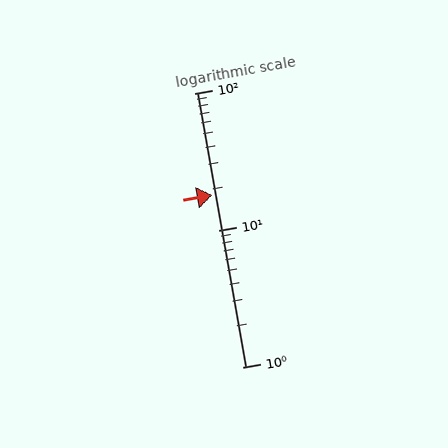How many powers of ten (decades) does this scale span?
The scale spans 2 decades, from 1 to 100.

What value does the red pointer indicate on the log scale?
The pointer indicates approximately 18.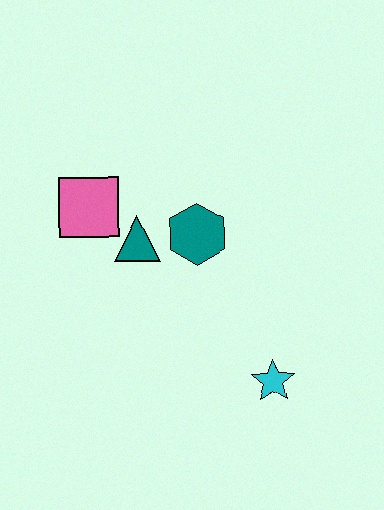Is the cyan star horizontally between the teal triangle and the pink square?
No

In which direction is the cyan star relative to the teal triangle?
The cyan star is below the teal triangle.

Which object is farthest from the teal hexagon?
The cyan star is farthest from the teal hexagon.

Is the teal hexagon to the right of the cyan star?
No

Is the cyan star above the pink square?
No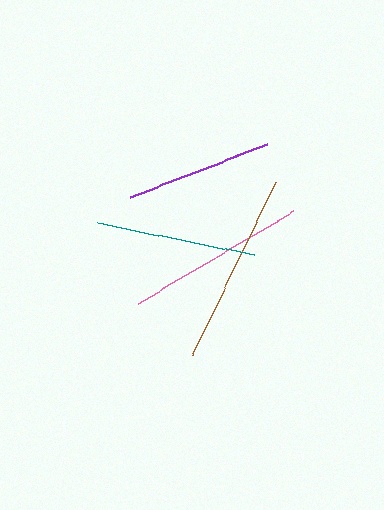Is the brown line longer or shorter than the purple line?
The brown line is longer than the purple line.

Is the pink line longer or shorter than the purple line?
The pink line is longer than the purple line.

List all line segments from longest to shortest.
From longest to shortest: brown, pink, teal, purple.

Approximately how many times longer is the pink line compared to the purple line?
The pink line is approximately 1.2 times the length of the purple line.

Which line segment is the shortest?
The purple line is the shortest at approximately 147 pixels.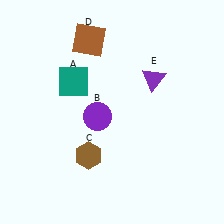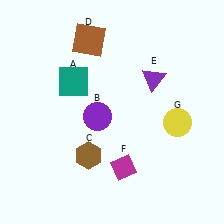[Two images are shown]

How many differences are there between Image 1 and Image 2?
There are 2 differences between the two images.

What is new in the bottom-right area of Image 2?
A yellow circle (G) was added in the bottom-right area of Image 2.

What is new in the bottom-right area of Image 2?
A magenta diamond (F) was added in the bottom-right area of Image 2.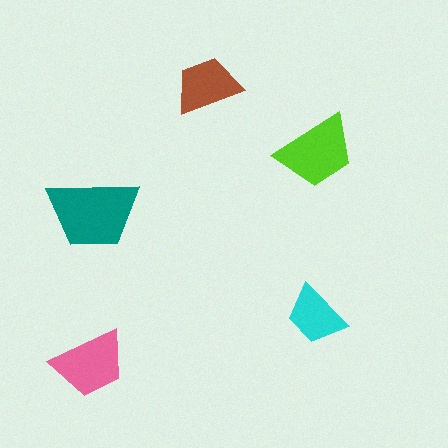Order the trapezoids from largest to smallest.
the teal one, the lime one, the pink one, the brown one, the cyan one.